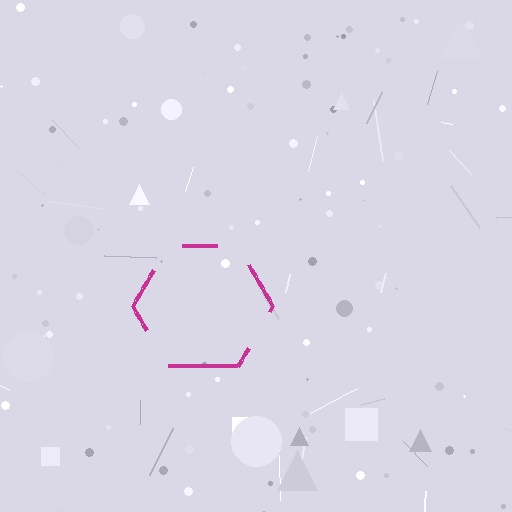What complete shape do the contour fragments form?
The contour fragments form a hexagon.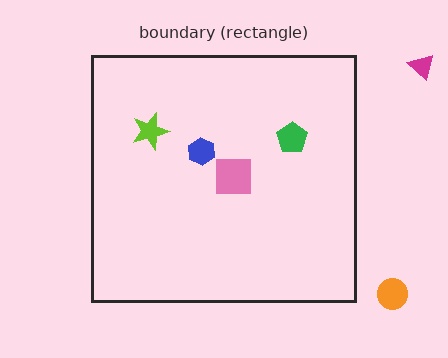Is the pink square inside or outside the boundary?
Inside.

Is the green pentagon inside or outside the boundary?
Inside.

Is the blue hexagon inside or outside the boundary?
Inside.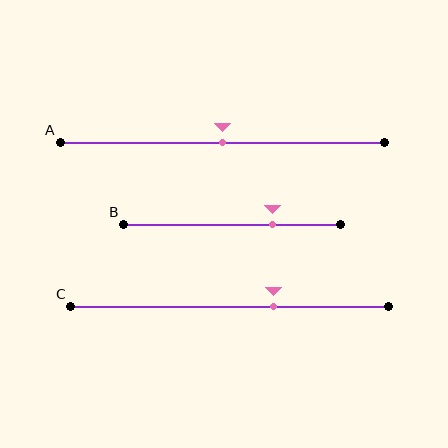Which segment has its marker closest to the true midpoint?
Segment A has its marker closest to the true midpoint.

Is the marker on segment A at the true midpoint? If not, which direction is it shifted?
Yes, the marker on segment A is at the true midpoint.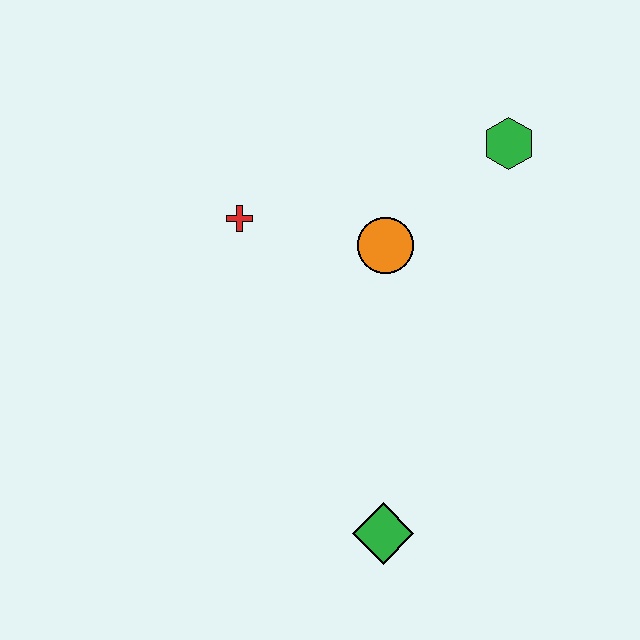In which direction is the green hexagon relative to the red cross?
The green hexagon is to the right of the red cross.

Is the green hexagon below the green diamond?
No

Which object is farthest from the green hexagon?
The green diamond is farthest from the green hexagon.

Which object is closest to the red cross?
The orange circle is closest to the red cross.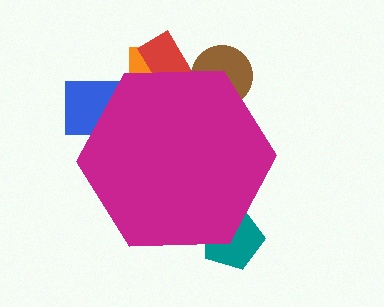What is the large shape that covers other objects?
A magenta hexagon.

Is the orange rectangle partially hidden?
Yes, the orange rectangle is partially hidden behind the magenta hexagon.